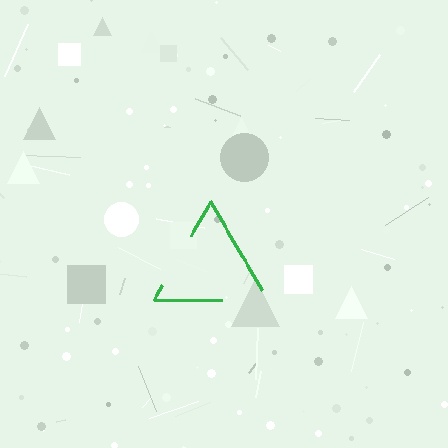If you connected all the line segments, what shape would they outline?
They would outline a triangle.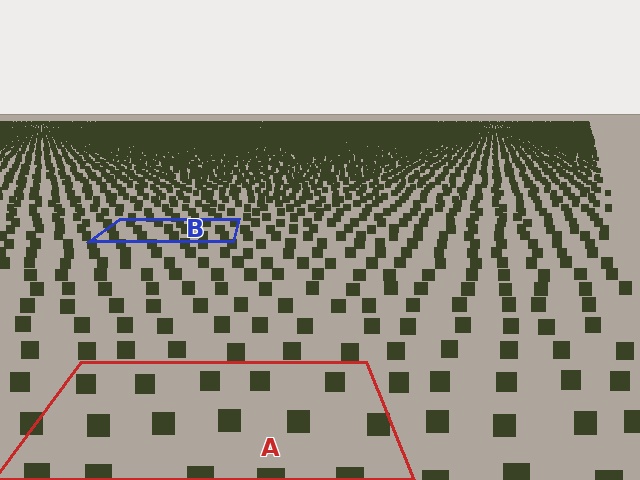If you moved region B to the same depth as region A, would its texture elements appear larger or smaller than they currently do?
They would appear larger. At a closer depth, the same texture elements are projected at a bigger on-screen size.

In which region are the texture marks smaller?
The texture marks are smaller in region B, because it is farther away.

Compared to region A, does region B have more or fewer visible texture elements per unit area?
Region B has more texture elements per unit area — they are packed more densely because it is farther away.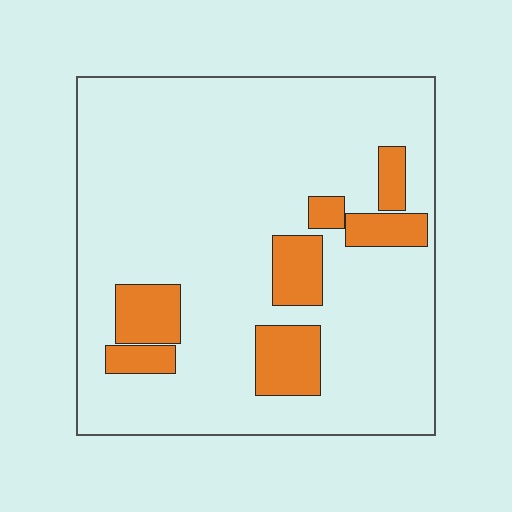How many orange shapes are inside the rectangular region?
7.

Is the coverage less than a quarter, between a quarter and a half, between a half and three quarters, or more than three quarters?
Less than a quarter.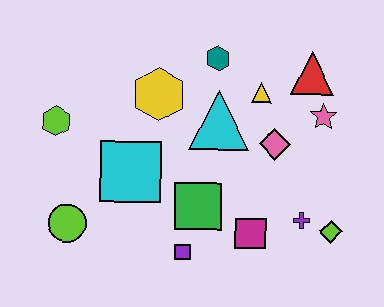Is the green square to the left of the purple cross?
Yes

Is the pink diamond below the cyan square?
No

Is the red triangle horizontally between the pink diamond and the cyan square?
No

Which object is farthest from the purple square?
The red triangle is farthest from the purple square.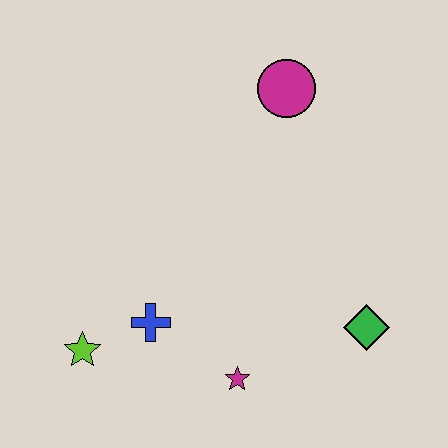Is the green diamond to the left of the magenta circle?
No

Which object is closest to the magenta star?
The blue cross is closest to the magenta star.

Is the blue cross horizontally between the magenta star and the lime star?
Yes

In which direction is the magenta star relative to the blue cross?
The magenta star is to the right of the blue cross.